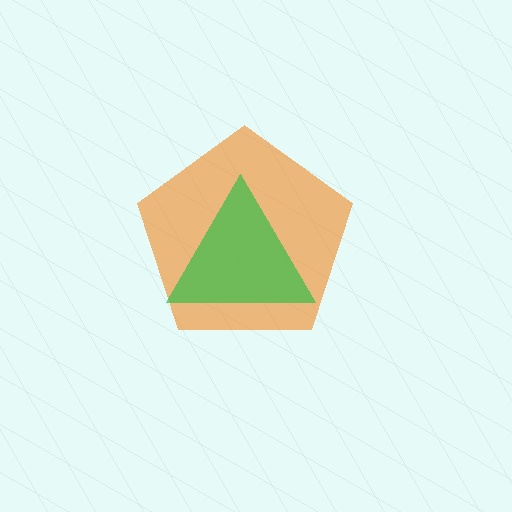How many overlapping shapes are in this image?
There are 2 overlapping shapes in the image.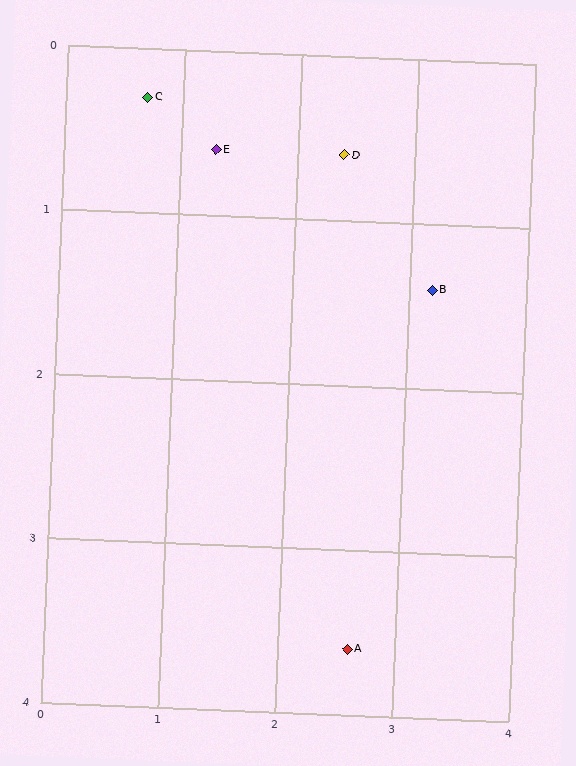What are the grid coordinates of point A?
Point A is at approximately (2.6, 3.6).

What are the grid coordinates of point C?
Point C is at approximately (0.7, 0.3).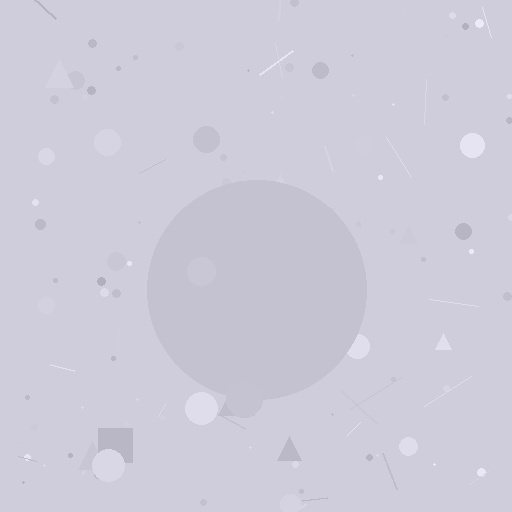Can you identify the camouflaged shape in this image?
The camouflaged shape is a circle.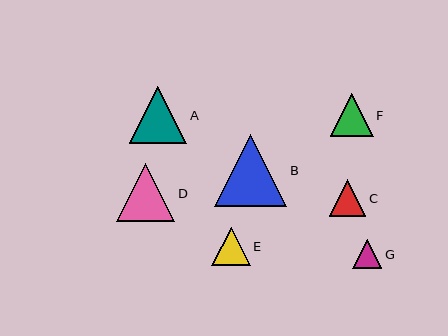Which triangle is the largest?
Triangle B is the largest with a size of approximately 72 pixels.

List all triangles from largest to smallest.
From largest to smallest: B, D, A, F, E, C, G.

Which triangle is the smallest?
Triangle G is the smallest with a size of approximately 29 pixels.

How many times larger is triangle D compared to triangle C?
Triangle D is approximately 1.6 times the size of triangle C.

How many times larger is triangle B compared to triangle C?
Triangle B is approximately 2.0 times the size of triangle C.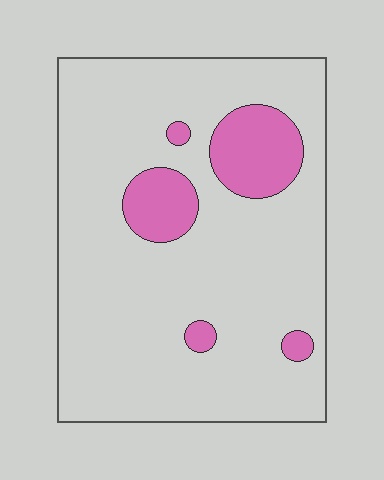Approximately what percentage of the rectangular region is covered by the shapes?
Approximately 15%.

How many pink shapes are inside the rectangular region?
5.